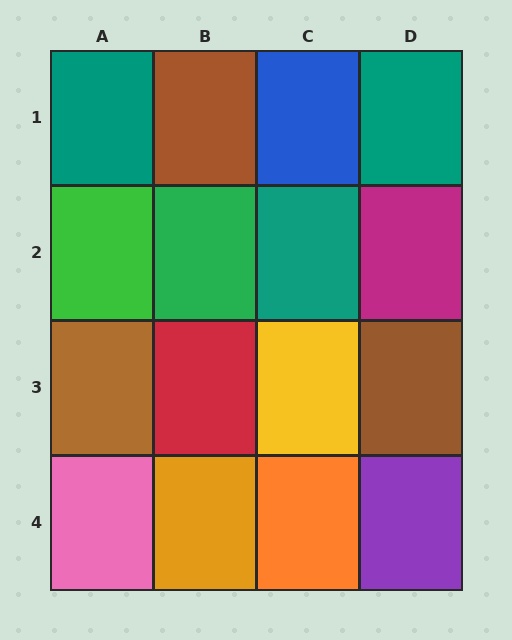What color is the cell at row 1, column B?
Brown.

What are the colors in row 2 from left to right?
Green, green, teal, magenta.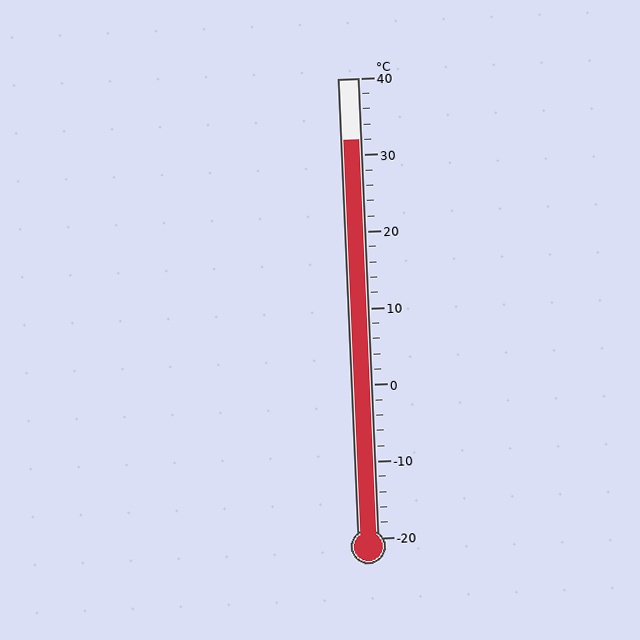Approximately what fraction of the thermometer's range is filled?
The thermometer is filled to approximately 85% of its range.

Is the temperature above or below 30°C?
The temperature is above 30°C.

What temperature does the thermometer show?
The thermometer shows approximately 32°C.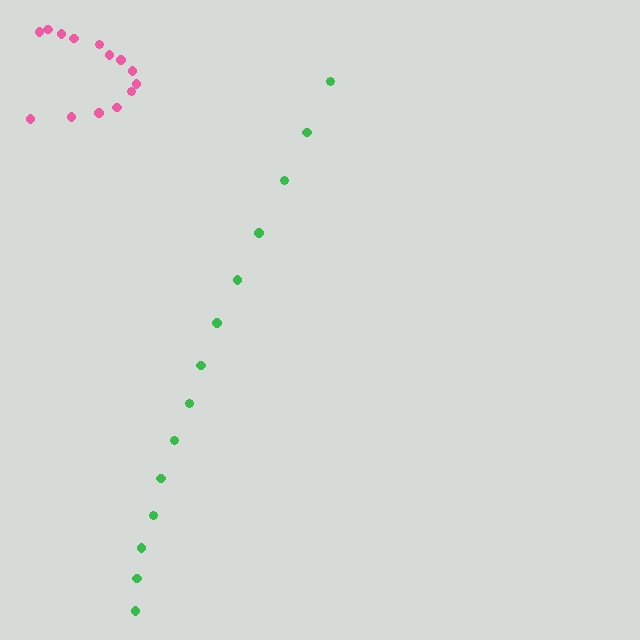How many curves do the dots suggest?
There are 2 distinct paths.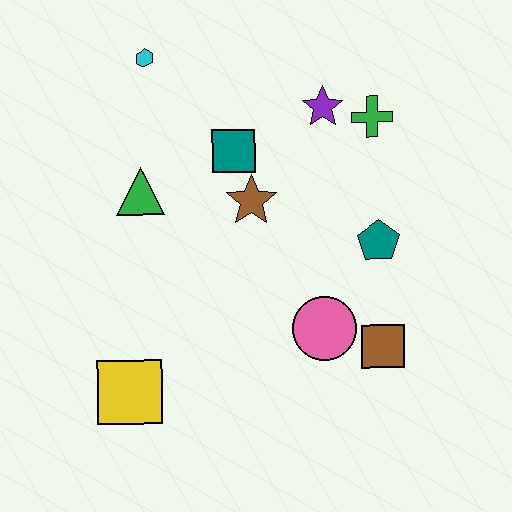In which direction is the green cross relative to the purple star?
The green cross is to the right of the purple star.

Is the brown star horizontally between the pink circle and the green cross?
No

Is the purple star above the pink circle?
Yes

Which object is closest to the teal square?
The brown star is closest to the teal square.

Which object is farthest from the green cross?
The yellow square is farthest from the green cross.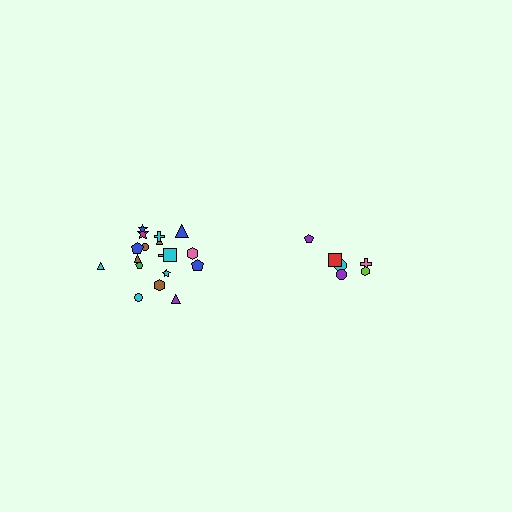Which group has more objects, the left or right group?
The left group.